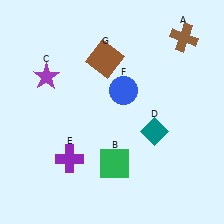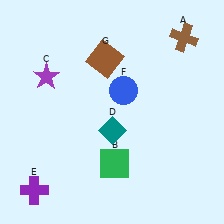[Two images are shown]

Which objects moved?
The objects that moved are: the teal diamond (D), the purple cross (E).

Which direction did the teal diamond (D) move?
The teal diamond (D) moved left.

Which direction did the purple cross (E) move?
The purple cross (E) moved left.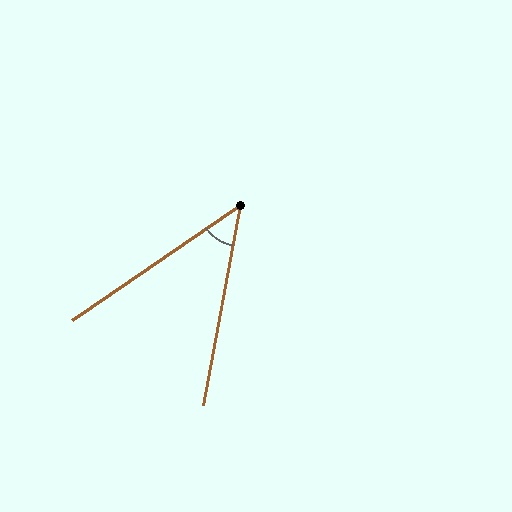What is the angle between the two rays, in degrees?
Approximately 45 degrees.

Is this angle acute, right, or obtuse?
It is acute.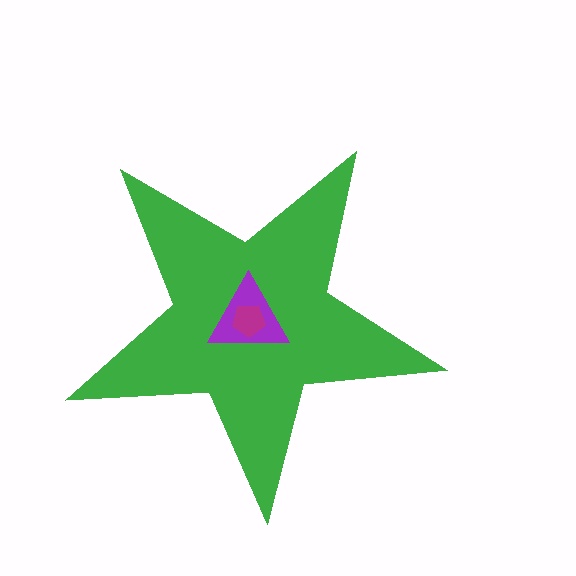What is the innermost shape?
The magenta pentagon.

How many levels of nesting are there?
3.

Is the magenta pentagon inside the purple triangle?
Yes.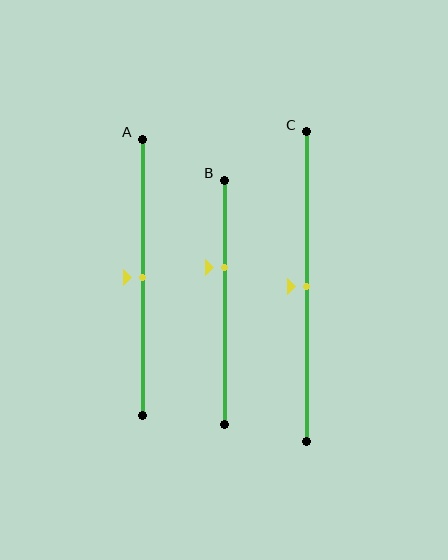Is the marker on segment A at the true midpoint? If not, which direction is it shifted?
Yes, the marker on segment A is at the true midpoint.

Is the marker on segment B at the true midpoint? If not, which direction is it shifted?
No, the marker on segment B is shifted upward by about 14% of the segment length.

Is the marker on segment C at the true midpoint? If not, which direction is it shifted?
Yes, the marker on segment C is at the true midpoint.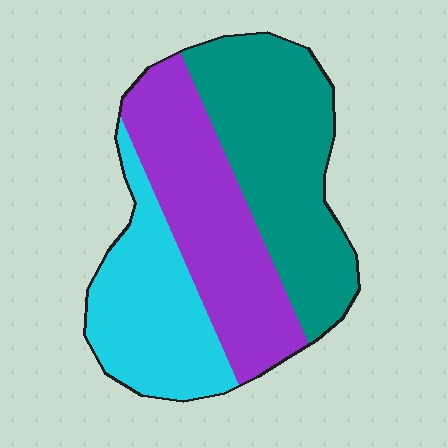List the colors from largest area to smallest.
From largest to smallest: teal, purple, cyan.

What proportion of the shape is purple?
Purple covers around 35% of the shape.